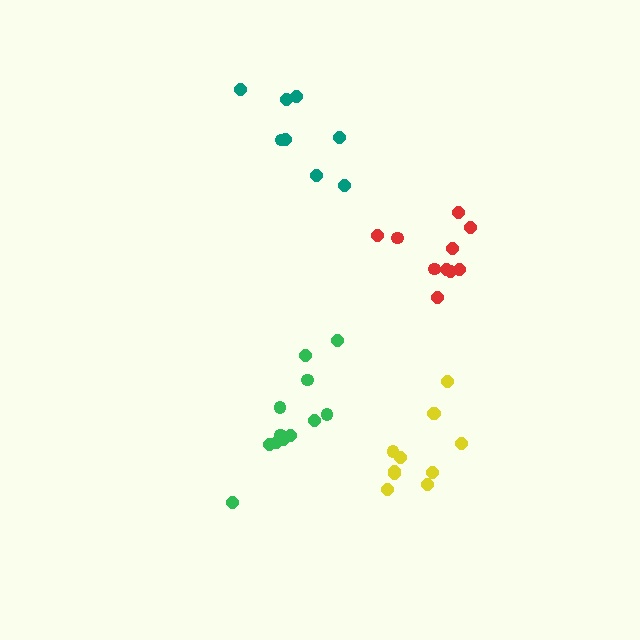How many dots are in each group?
Group 1: 12 dots, Group 2: 10 dots, Group 3: 8 dots, Group 4: 11 dots (41 total).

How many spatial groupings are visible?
There are 4 spatial groupings.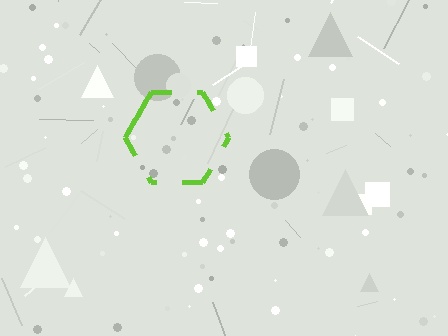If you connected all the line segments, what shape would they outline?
They would outline a hexagon.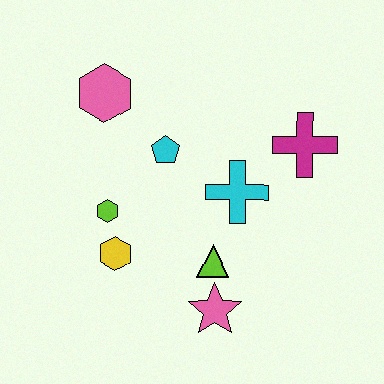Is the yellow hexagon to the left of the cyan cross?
Yes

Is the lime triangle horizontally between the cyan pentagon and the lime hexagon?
No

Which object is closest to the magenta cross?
The cyan cross is closest to the magenta cross.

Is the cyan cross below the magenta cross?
Yes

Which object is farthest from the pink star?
The pink hexagon is farthest from the pink star.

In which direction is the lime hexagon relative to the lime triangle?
The lime hexagon is to the left of the lime triangle.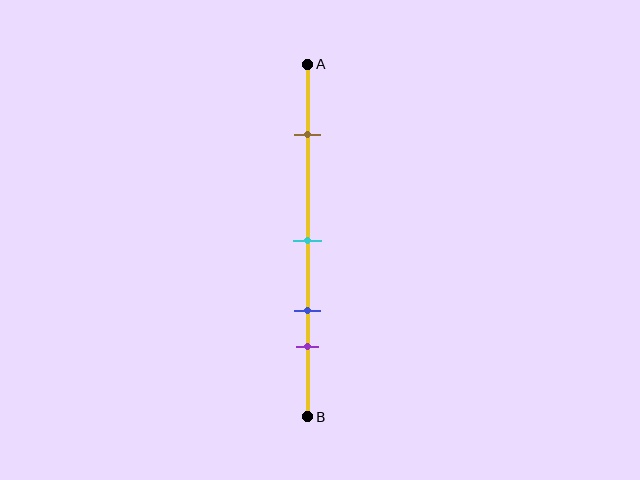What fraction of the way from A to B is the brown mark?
The brown mark is approximately 20% (0.2) of the way from A to B.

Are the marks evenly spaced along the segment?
No, the marks are not evenly spaced.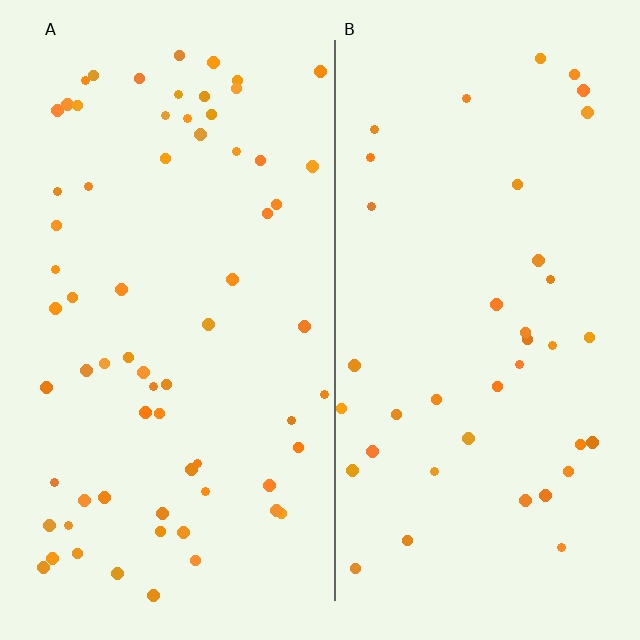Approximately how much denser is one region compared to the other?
Approximately 1.7× — region A over region B.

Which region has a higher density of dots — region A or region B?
A (the left).